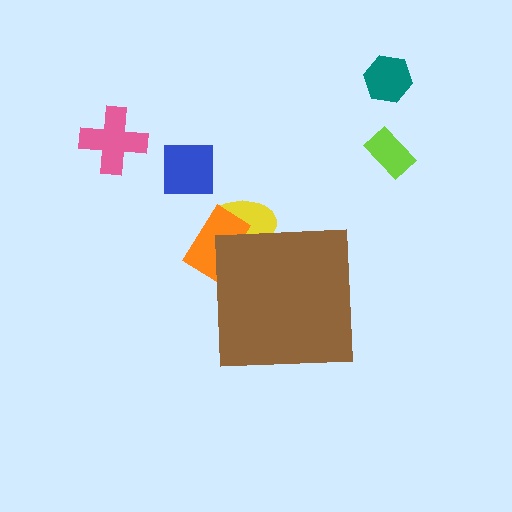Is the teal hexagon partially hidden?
No, the teal hexagon is fully visible.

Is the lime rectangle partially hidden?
No, the lime rectangle is fully visible.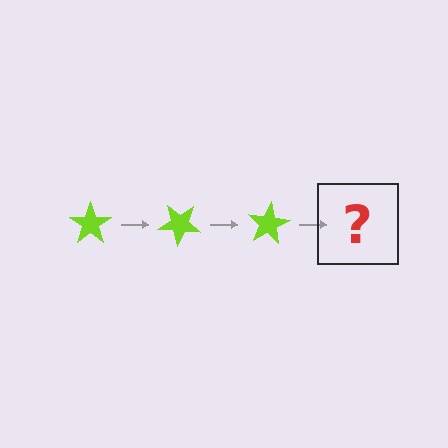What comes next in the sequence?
The next element should be a lime star rotated 120 degrees.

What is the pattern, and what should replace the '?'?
The pattern is that the star rotates 40 degrees each step. The '?' should be a lime star rotated 120 degrees.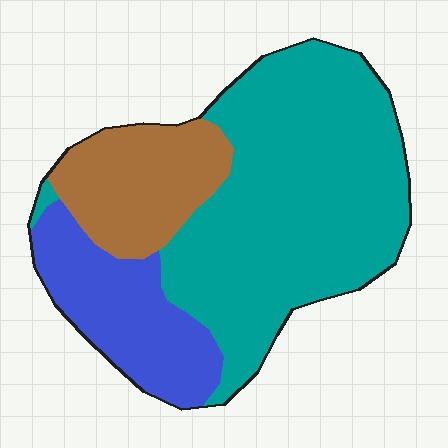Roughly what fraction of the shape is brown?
Brown takes up about one fifth (1/5) of the shape.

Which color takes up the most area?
Teal, at roughly 60%.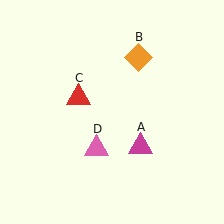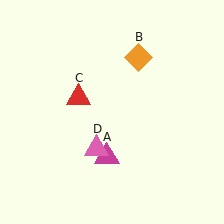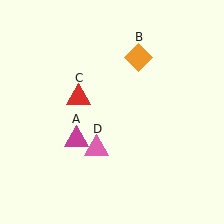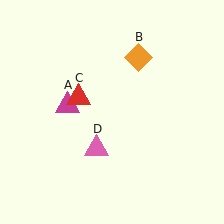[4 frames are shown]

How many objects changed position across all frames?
1 object changed position: magenta triangle (object A).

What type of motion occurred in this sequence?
The magenta triangle (object A) rotated clockwise around the center of the scene.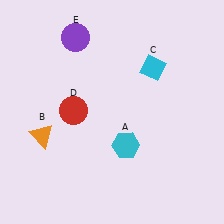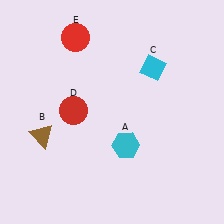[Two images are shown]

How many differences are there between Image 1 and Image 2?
There are 2 differences between the two images.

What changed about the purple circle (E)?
In Image 1, E is purple. In Image 2, it changed to red.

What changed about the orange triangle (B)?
In Image 1, B is orange. In Image 2, it changed to brown.